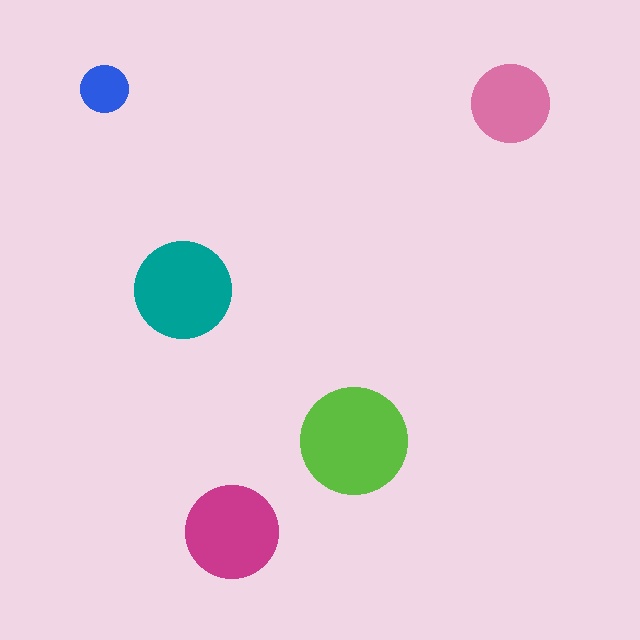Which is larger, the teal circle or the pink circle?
The teal one.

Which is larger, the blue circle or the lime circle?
The lime one.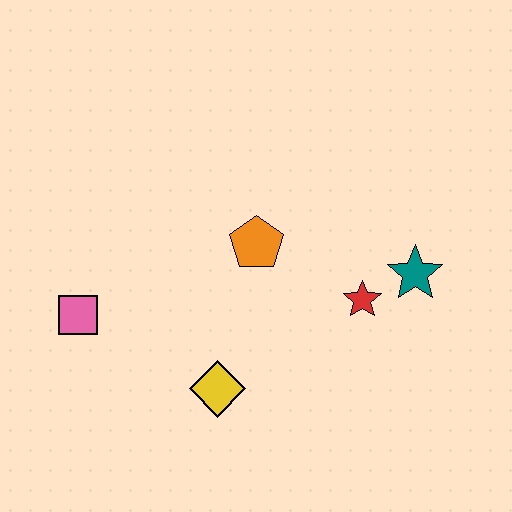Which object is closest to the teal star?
The red star is closest to the teal star.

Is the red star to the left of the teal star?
Yes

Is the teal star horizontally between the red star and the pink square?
No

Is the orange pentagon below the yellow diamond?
No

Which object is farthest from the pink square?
The teal star is farthest from the pink square.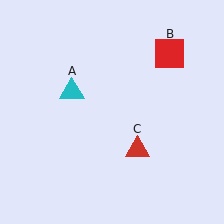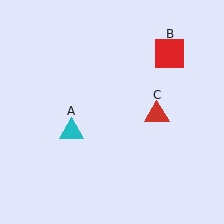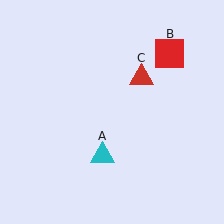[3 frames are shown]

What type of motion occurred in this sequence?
The cyan triangle (object A), red triangle (object C) rotated counterclockwise around the center of the scene.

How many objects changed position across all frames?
2 objects changed position: cyan triangle (object A), red triangle (object C).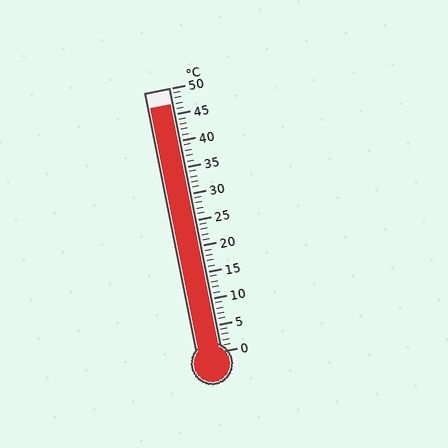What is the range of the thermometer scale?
The thermometer scale ranges from 0°C to 50°C.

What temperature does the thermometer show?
The thermometer shows approximately 47°C.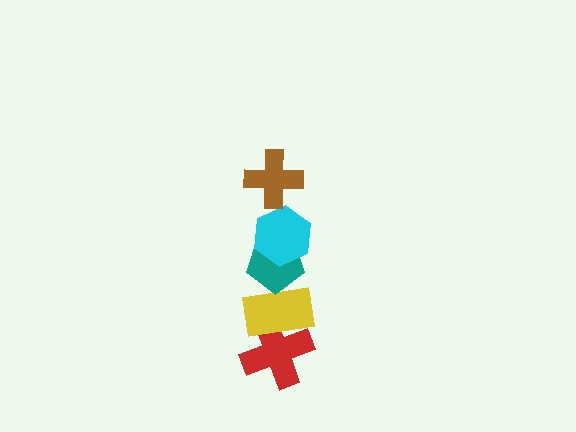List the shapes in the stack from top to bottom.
From top to bottom: the brown cross, the cyan hexagon, the teal pentagon, the yellow rectangle, the red cross.